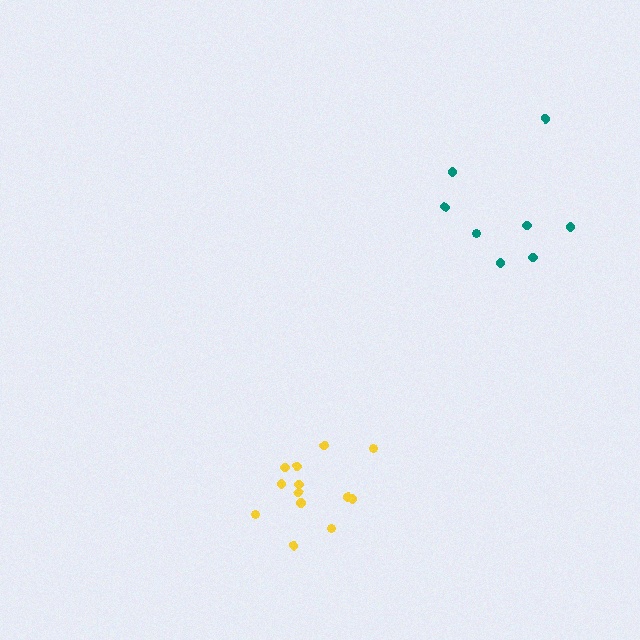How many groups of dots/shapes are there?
There are 2 groups.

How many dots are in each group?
Group 1: 8 dots, Group 2: 13 dots (21 total).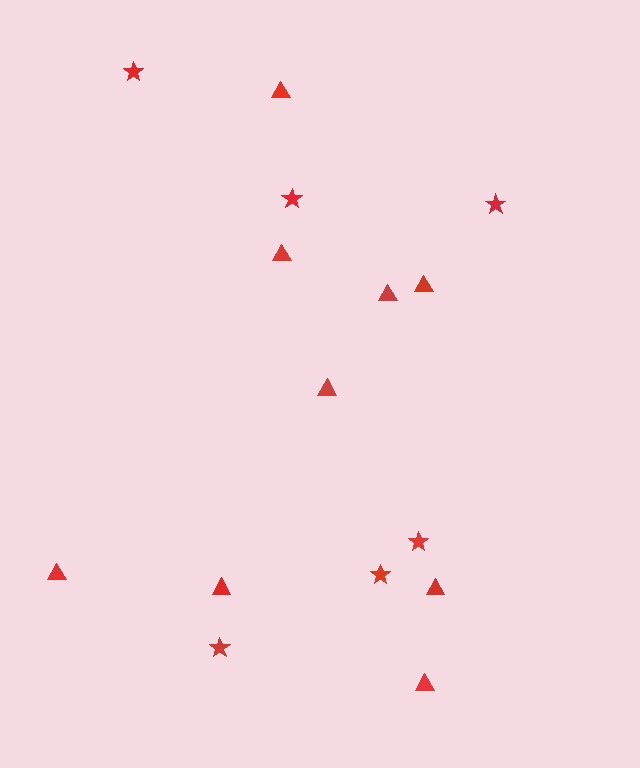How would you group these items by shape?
There are 2 groups: one group of stars (6) and one group of triangles (9).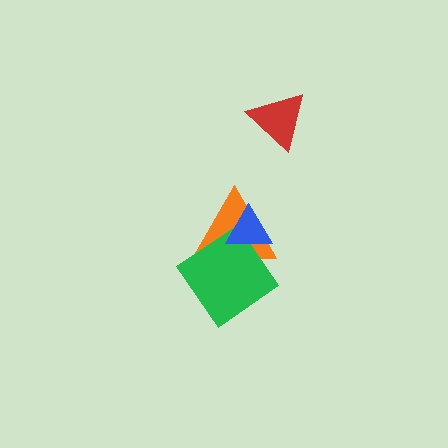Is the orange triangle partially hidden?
Yes, it is partially covered by another shape.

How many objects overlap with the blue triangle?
2 objects overlap with the blue triangle.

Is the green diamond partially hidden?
Yes, it is partially covered by another shape.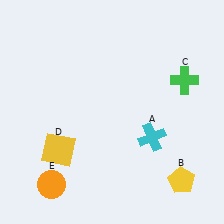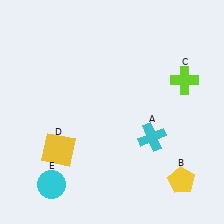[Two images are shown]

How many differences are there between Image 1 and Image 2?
There are 2 differences between the two images.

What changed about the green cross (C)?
In Image 1, C is green. In Image 2, it changed to lime.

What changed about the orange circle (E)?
In Image 1, E is orange. In Image 2, it changed to cyan.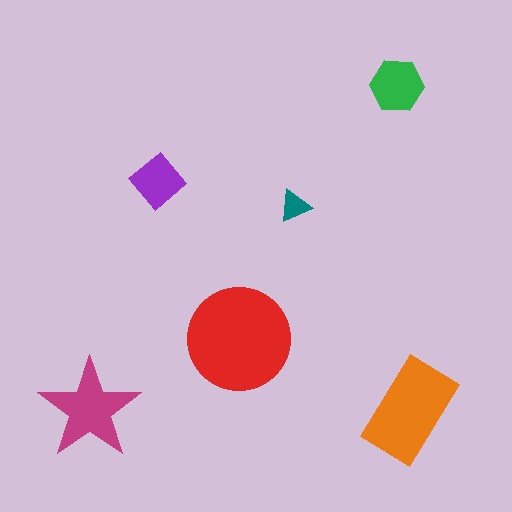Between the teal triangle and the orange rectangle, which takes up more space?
The orange rectangle.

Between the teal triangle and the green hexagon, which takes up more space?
The green hexagon.